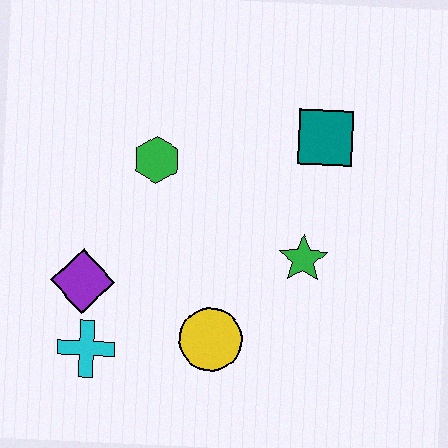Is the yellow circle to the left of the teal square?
Yes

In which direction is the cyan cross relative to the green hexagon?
The cyan cross is below the green hexagon.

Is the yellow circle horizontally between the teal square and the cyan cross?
Yes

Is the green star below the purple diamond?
No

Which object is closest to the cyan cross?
The purple diamond is closest to the cyan cross.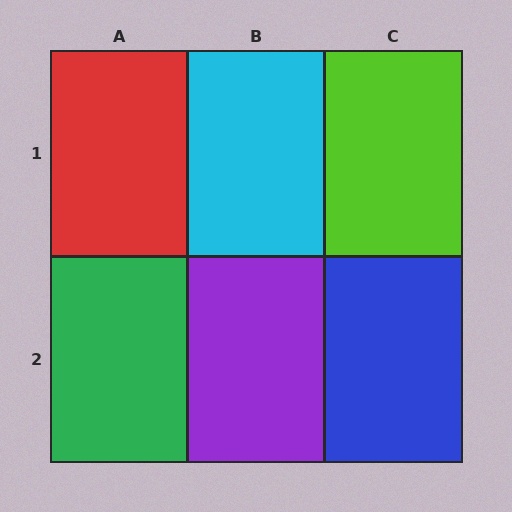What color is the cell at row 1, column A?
Red.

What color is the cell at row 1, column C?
Lime.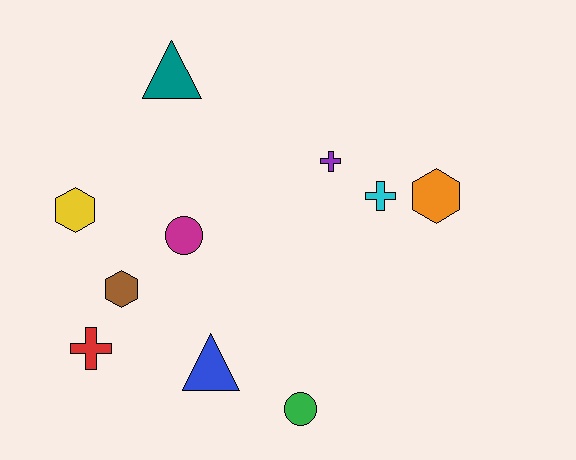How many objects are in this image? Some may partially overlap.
There are 10 objects.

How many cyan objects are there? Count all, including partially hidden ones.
There is 1 cyan object.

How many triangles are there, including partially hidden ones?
There are 2 triangles.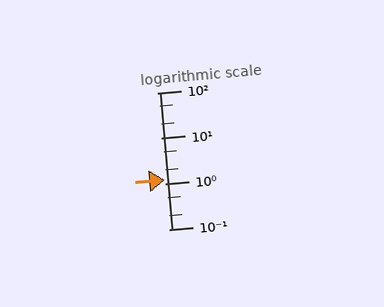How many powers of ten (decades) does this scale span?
The scale spans 3 decades, from 0.1 to 100.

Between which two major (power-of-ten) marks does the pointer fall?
The pointer is between 1 and 10.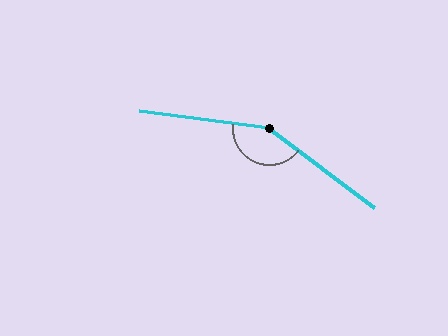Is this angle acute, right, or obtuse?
It is obtuse.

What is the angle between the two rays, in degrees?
Approximately 151 degrees.